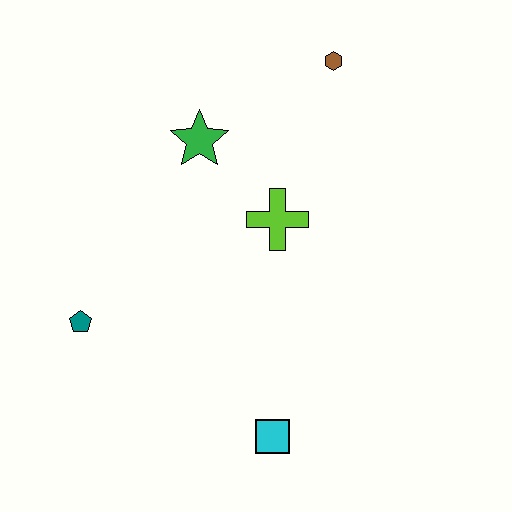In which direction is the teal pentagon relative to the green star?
The teal pentagon is below the green star.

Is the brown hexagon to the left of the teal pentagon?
No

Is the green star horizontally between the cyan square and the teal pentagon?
Yes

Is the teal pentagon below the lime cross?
Yes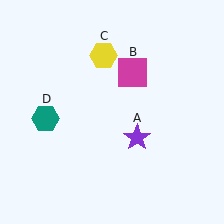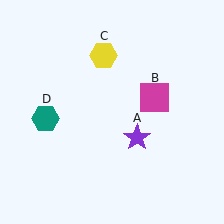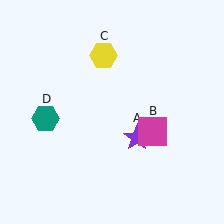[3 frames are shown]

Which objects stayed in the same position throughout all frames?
Purple star (object A) and yellow hexagon (object C) and teal hexagon (object D) remained stationary.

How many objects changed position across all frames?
1 object changed position: magenta square (object B).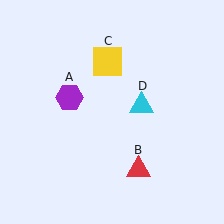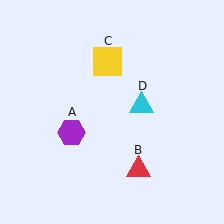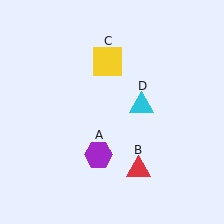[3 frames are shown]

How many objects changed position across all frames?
1 object changed position: purple hexagon (object A).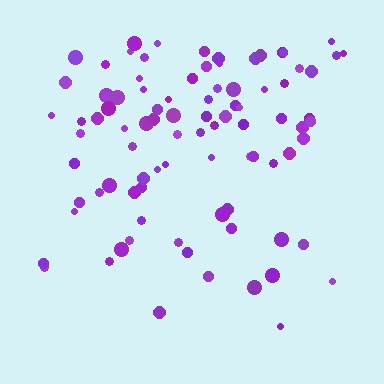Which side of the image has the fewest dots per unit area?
The bottom.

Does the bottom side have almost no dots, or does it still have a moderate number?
Still a moderate number, just noticeably fewer than the top.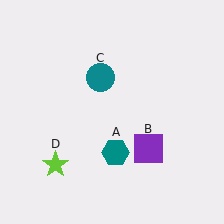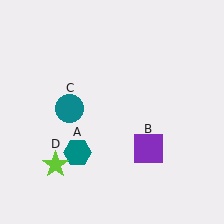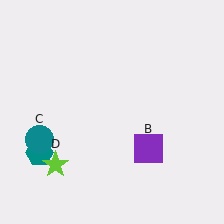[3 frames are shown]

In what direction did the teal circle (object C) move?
The teal circle (object C) moved down and to the left.